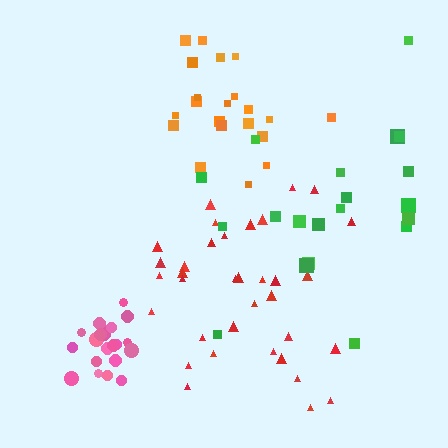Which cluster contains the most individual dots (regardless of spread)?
Red (35).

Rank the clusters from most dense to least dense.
pink, orange, red, green.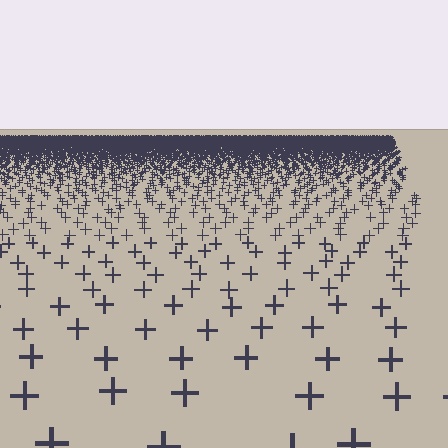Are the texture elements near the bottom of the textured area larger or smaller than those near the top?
Larger. Near the bottom, elements are closer to the viewer and appear at a bigger on-screen size.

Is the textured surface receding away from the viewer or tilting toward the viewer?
The surface is receding away from the viewer. Texture elements get smaller and denser toward the top.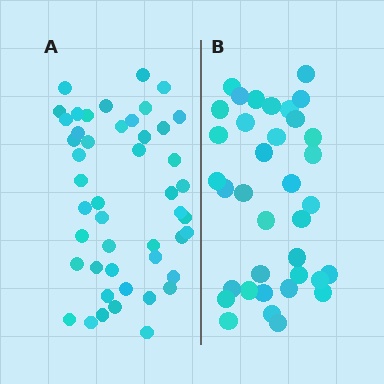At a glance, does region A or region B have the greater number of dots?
Region A (the left region) has more dots.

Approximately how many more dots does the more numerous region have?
Region A has roughly 12 or so more dots than region B.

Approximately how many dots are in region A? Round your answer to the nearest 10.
About 50 dots. (The exact count is 47, which rounds to 50.)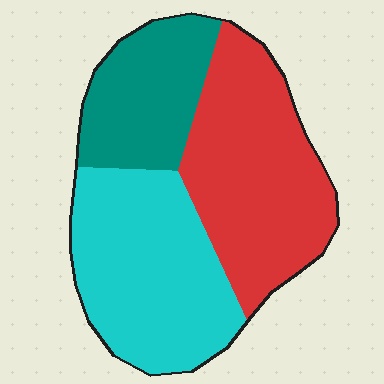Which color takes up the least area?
Teal, at roughly 25%.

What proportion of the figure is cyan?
Cyan covers around 40% of the figure.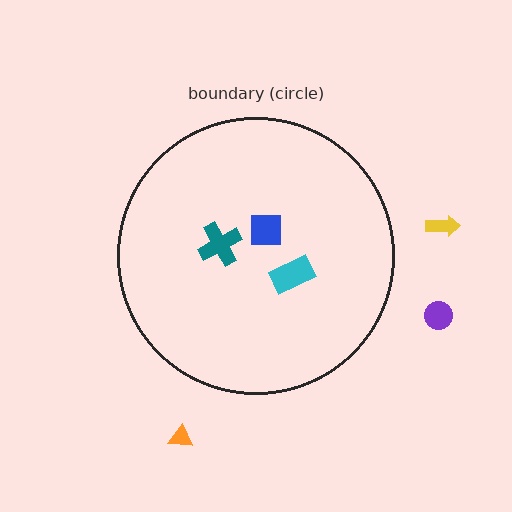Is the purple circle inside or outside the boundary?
Outside.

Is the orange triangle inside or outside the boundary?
Outside.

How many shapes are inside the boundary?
3 inside, 3 outside.